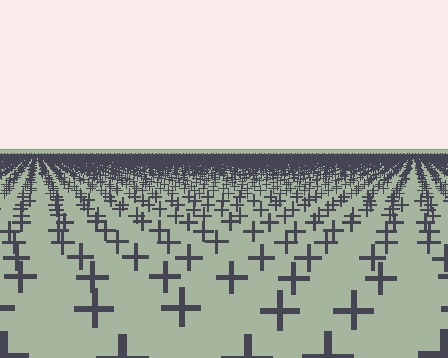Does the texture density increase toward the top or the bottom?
Density increases toward the top.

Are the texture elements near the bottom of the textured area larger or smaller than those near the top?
Larger. Near the bottom, elements are closer to the viewer and appear at a bigger on-screen size.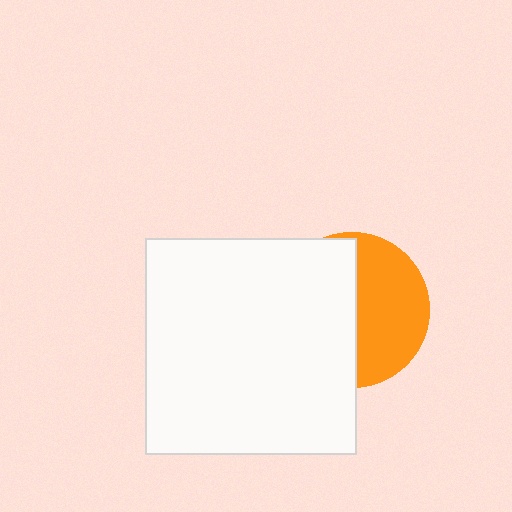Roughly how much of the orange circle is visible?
About half of it is visible (roughly 46%).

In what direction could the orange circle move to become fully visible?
The orange circle could move right. That would shift it out from behind the white rectangle entirely.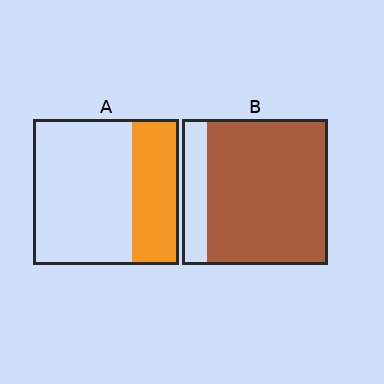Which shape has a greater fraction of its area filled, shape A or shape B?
Shape B.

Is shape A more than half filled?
No.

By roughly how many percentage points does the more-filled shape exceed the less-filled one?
By roughly 50 percentage points (B over A).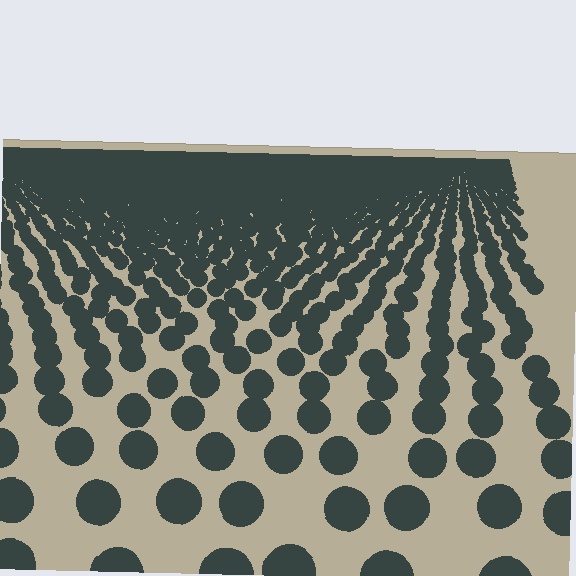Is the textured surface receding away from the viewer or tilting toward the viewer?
The surface is receding away from the viewer. Texture elements get smaller and denser toward the top.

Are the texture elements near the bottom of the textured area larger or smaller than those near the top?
Larger. Near the bottom, elements are closer to the viewer and appear at a bigger on-screen size.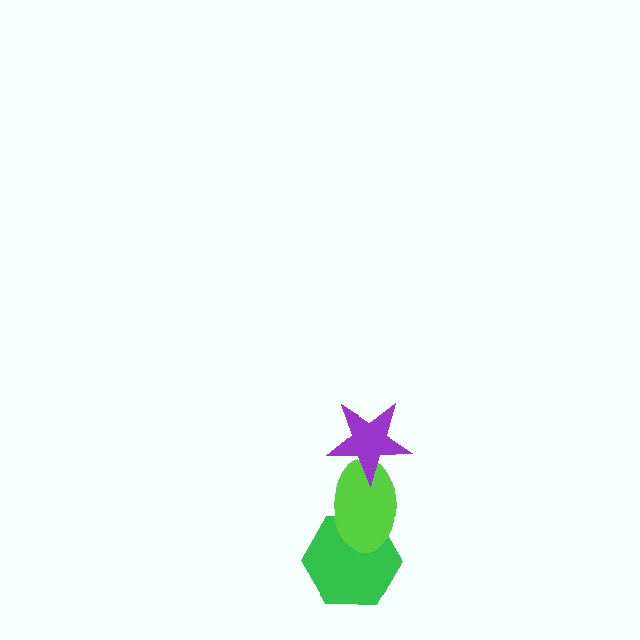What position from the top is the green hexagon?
The green hexagon is 3rd from the top.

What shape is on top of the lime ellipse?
The purple star is on top of the lime ellipse.